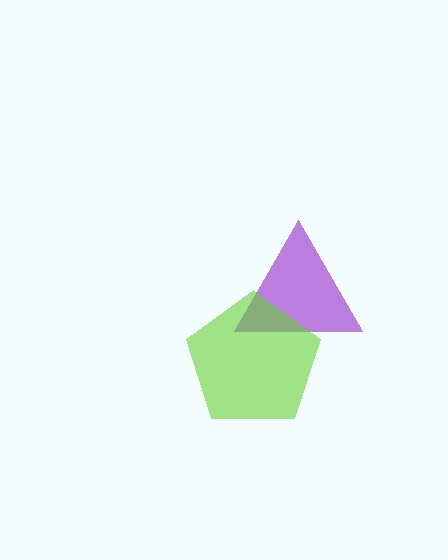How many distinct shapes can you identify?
There are 2 distinct shapes: a purple triangle, a lime pentagon.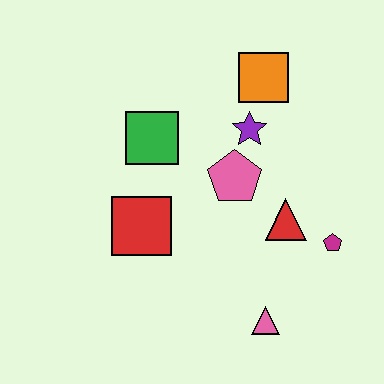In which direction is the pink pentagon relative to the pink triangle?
The pink pentagon is above the pink triangle.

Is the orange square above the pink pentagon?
Yes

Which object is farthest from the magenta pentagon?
The green square is farthest from the magenta pentagon.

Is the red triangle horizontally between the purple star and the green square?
No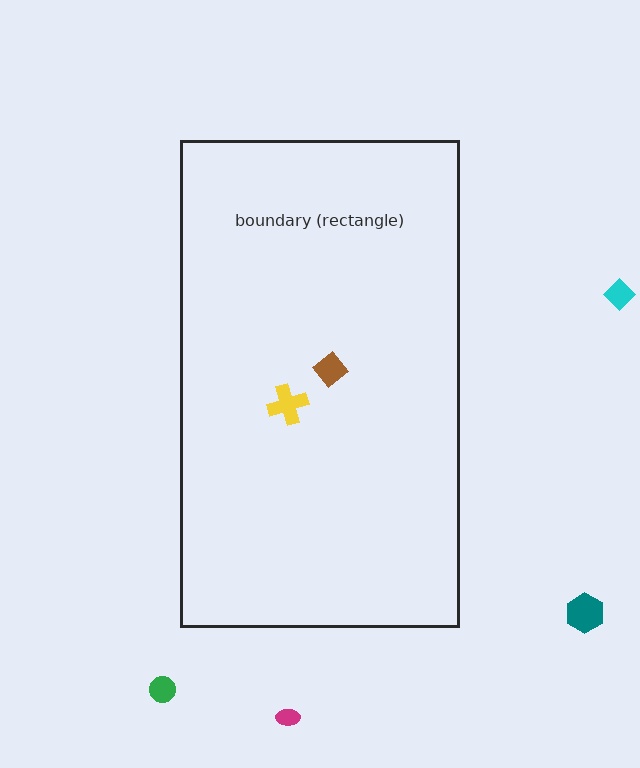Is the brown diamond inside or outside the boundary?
Inside.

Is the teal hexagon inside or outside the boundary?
Outside.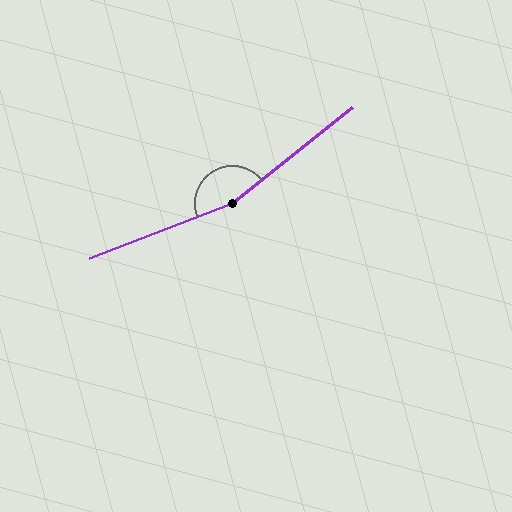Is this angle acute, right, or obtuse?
It is obtuse.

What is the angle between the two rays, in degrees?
Approximately 162 degrees.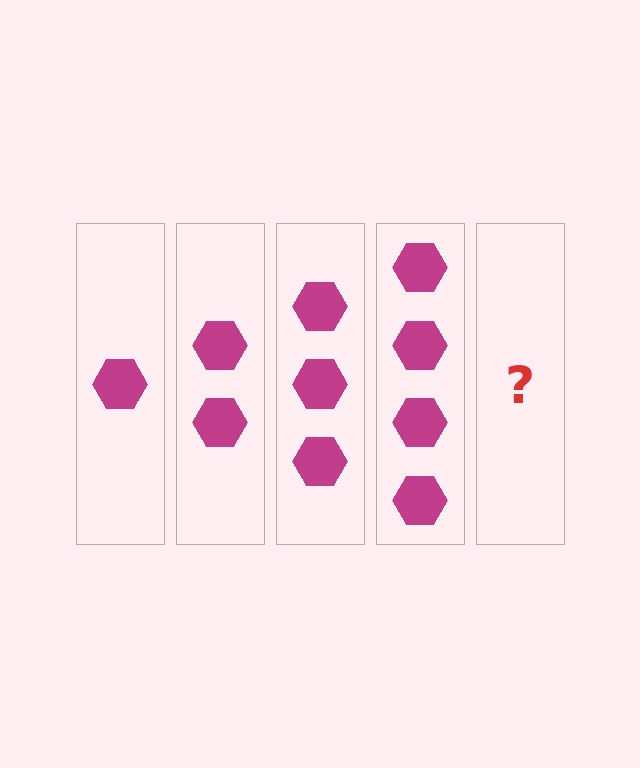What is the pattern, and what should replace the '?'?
The pattern is that each step adds one more hexagon. The '?' should be 5 hexagons.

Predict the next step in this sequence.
The next step is 5 hexagons.